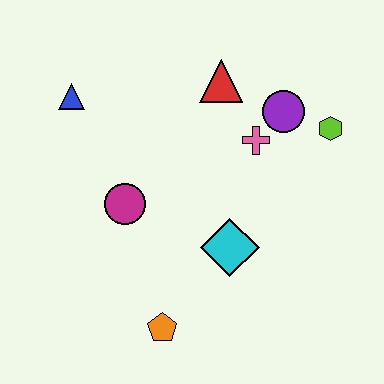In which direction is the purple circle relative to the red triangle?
The purple circle is to the right of the red triangle.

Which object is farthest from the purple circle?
The orange pentagon is farthest from the purple circle.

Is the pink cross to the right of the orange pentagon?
Yes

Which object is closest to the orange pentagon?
The cyan diamond is closest to the orange pentagon.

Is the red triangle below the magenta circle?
No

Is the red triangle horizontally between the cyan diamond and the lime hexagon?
No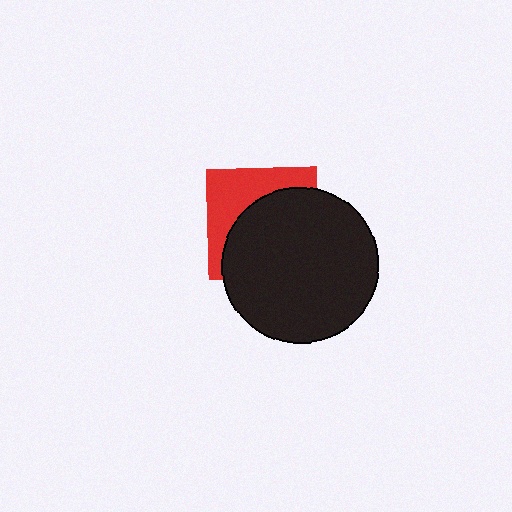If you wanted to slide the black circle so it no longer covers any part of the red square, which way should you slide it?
Slide it toward the lower-right — that is the most direct way to separate the two shapes.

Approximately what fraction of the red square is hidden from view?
Roughly 61% of the red square is hidden behind the black circle.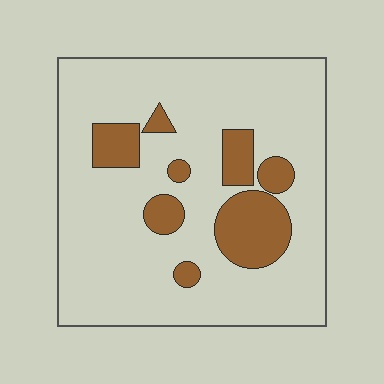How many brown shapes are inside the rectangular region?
8.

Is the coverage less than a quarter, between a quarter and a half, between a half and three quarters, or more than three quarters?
Less than a quarter.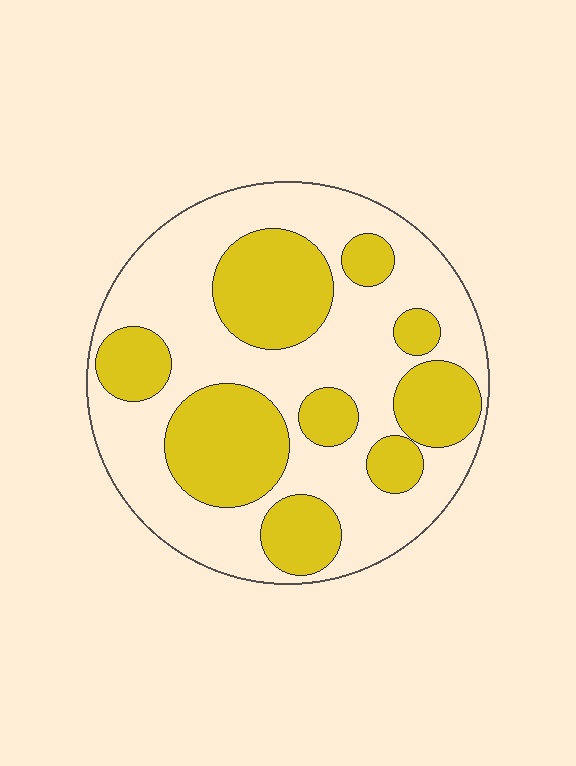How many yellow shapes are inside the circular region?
9.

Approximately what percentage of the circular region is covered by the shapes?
Approximately 40%.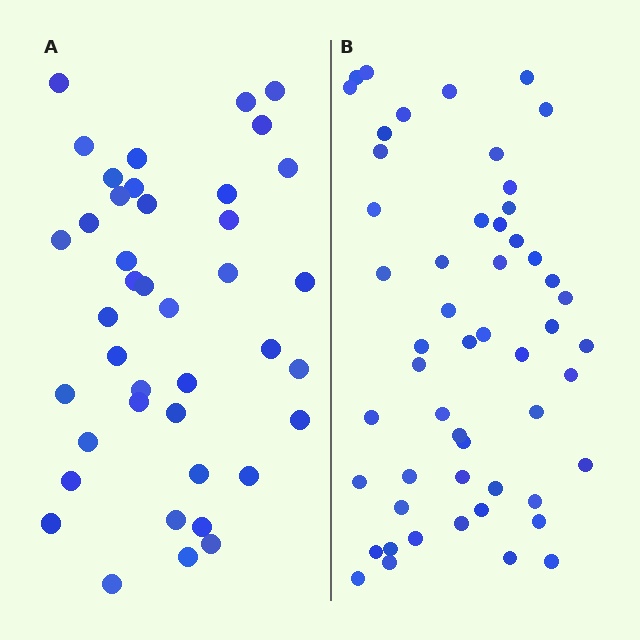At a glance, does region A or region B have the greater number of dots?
Region B (the right region) has more dots.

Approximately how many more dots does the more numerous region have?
Region B has roughly 12 or so more dots than region A.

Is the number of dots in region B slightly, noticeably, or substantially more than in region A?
Region B has noticeably more, but not dramatically so. The ratio is roughly 1.3 to 1.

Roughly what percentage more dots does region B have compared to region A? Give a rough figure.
About 30% more.